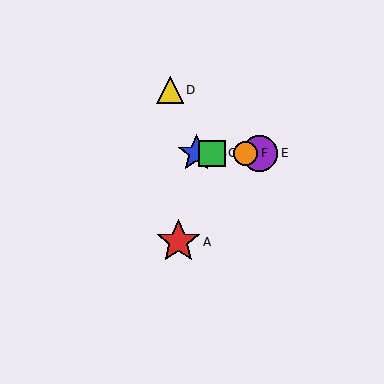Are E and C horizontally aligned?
Yes, both are at y≈153.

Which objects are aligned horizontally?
Objects B, C, E, F are aligned horizontally.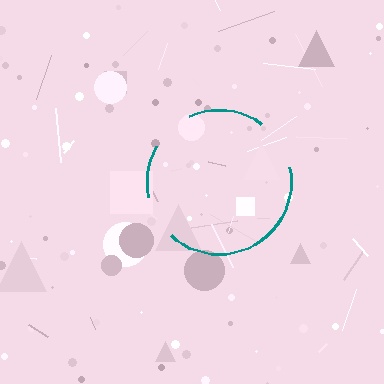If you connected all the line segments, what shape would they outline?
They would outline a circle.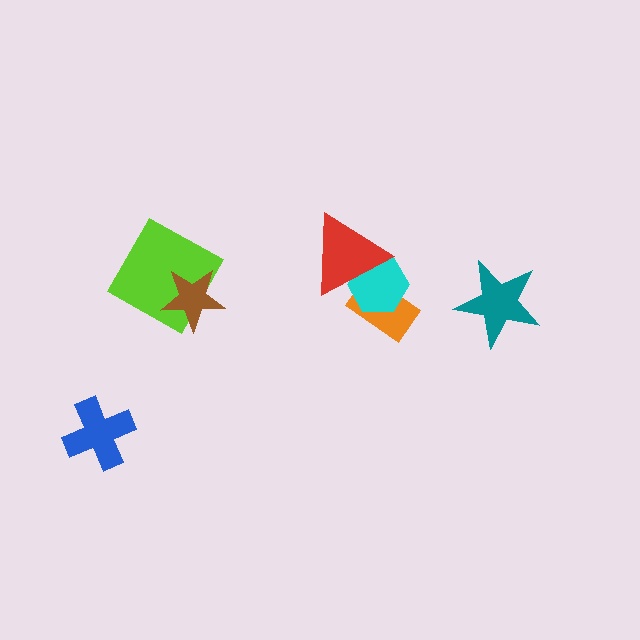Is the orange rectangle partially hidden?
Yes, it is partially covered by another shape.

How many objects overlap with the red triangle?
2 objects overlap with the red triangle.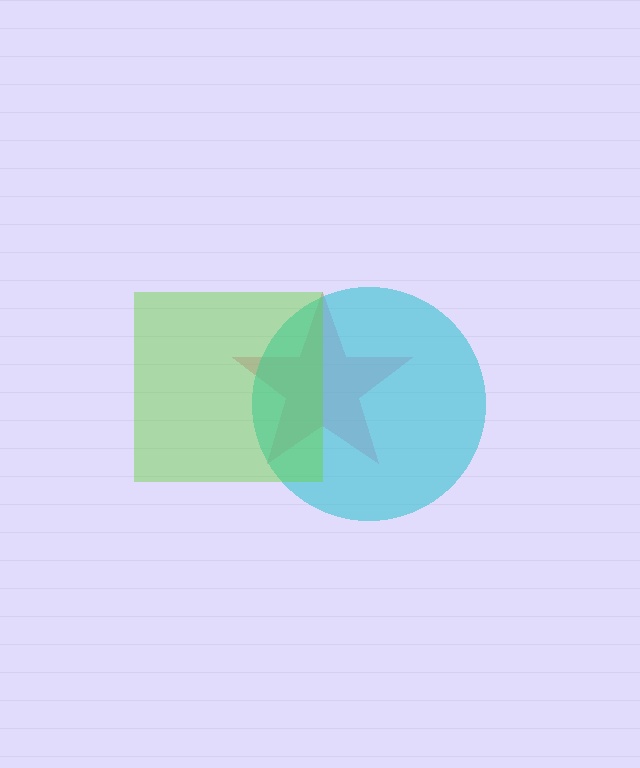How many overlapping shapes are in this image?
There are 3 overlapping shapes in the image.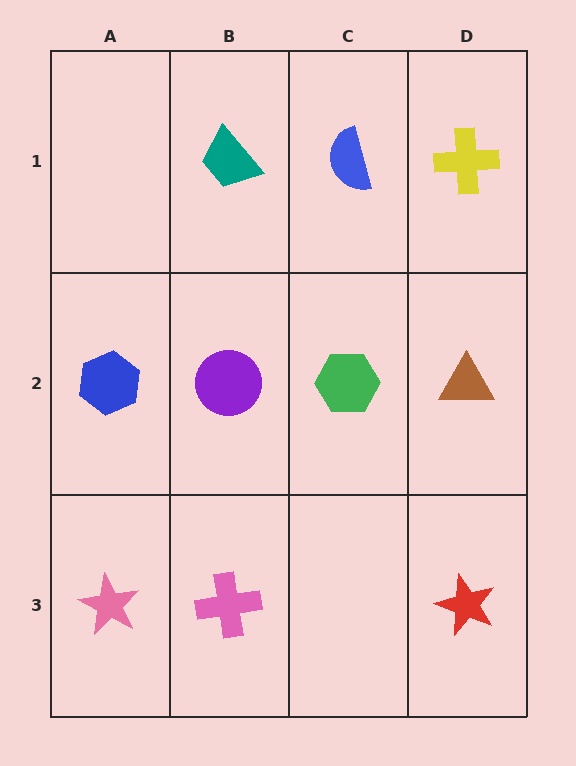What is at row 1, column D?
A yellow cross.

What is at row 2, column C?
A green hexagon.